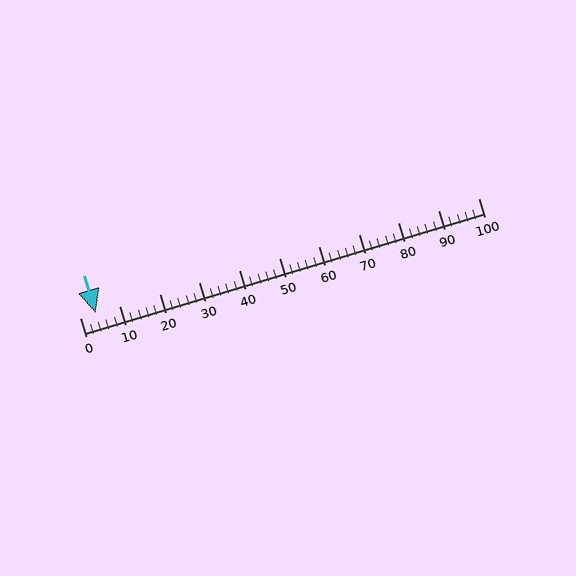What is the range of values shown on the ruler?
The ruler shows values from 0 to 100.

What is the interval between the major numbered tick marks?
The major tick marks are spaced 10 units apart.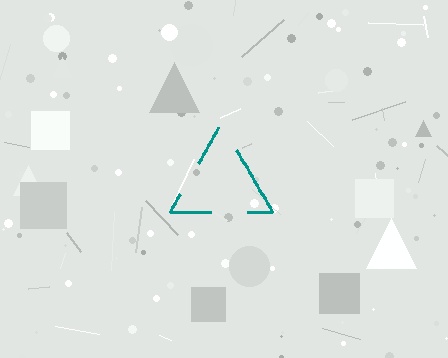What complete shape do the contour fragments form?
The contour fragments form a triangle.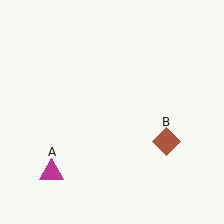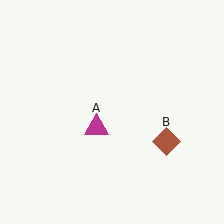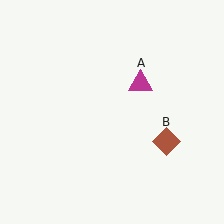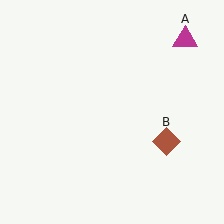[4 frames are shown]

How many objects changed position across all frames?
1 object changed position: magenta triangle (object A).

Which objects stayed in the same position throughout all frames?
Brown diamond (object B) remained stationary.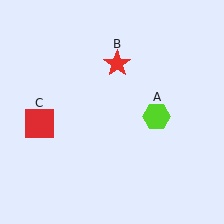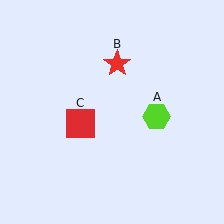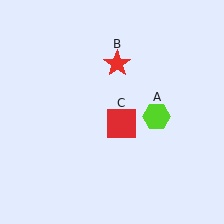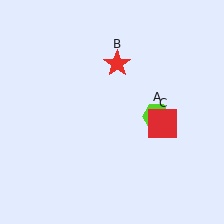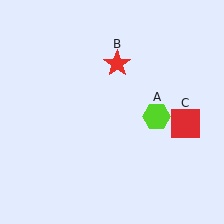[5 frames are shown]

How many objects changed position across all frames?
1 object changed position: red square (object C).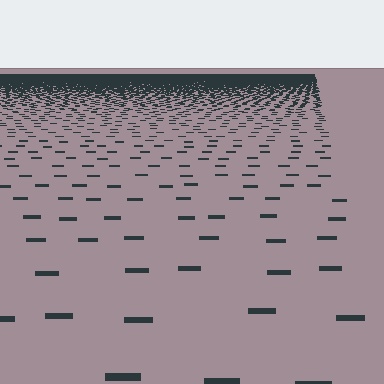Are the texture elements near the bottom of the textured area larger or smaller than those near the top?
Larger. Near the bottom, elements are closer to the viewer and appear at a bigger on-screen size.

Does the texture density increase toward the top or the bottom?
Density increases toward the top.